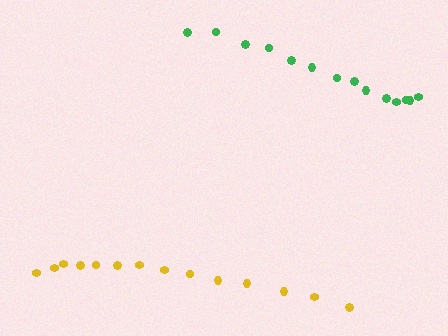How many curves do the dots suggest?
There are 2 distinct paths.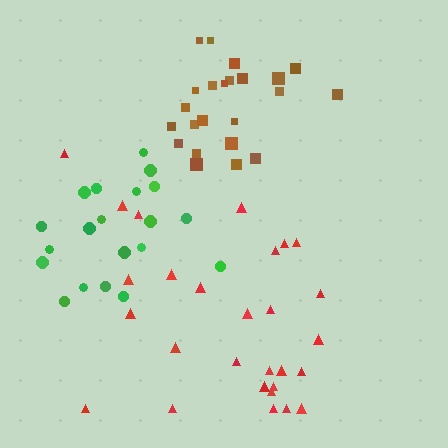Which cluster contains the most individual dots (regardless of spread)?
Red (28).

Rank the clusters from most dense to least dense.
green, brown, red.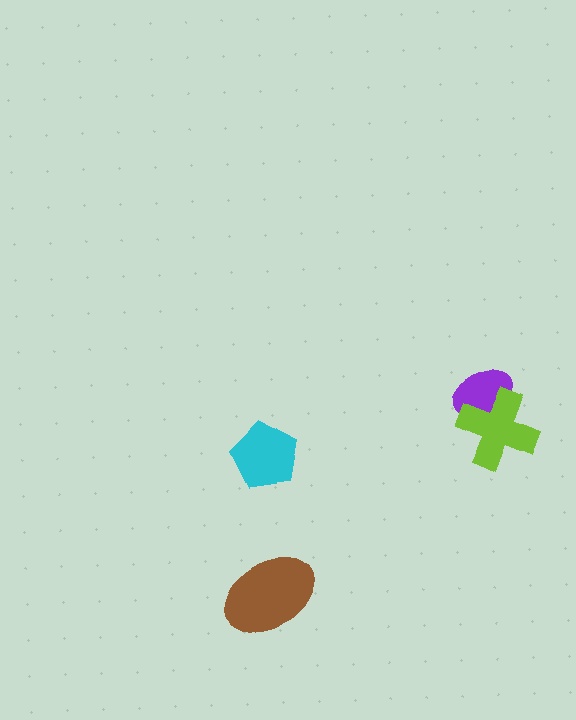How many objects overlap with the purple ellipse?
1 object overlaps with the purple ellipse.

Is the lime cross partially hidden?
No, no other shape covers it.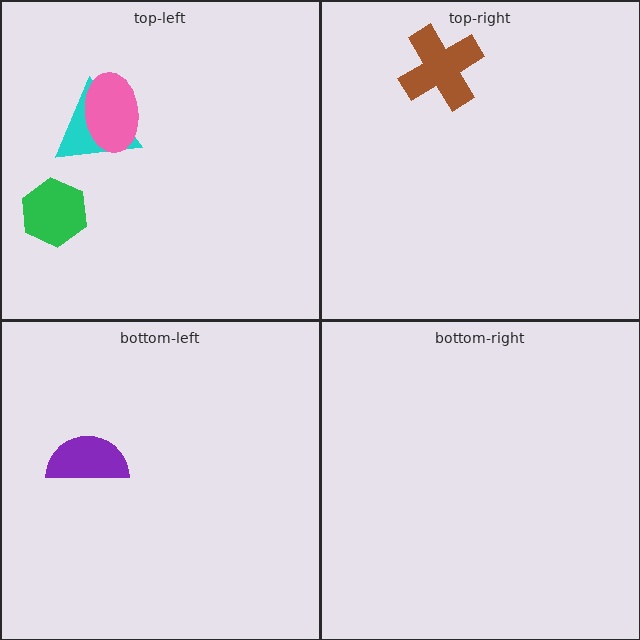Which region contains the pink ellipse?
The top-left region.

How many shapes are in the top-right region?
1.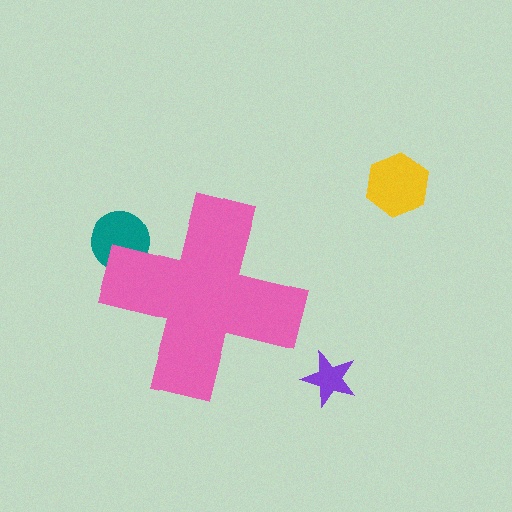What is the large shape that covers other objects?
A pink cross.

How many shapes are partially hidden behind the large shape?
1 shape is partially hidden.